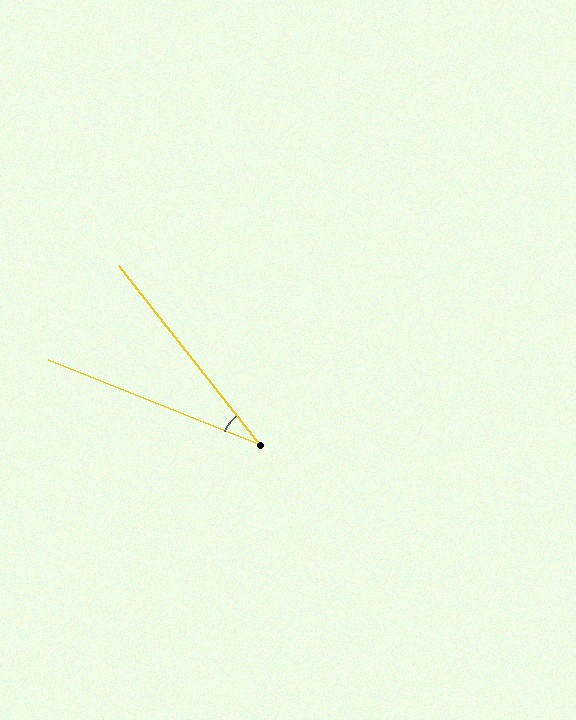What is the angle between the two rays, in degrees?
Approximately 30 degrees.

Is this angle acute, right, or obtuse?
It is acute.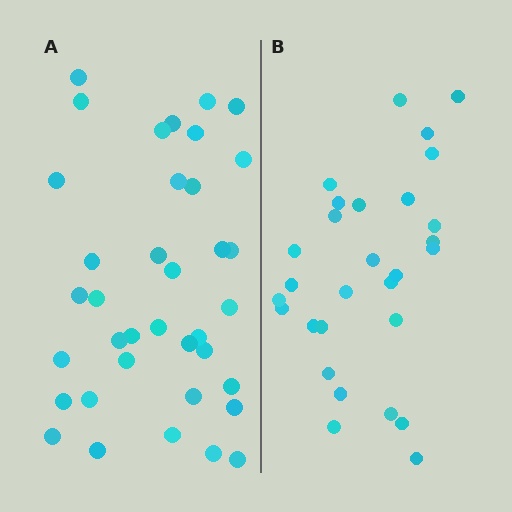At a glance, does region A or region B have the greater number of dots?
Region A (the left region) has more dots.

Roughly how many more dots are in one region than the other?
Region A has roughly 8 or so more dots than region B.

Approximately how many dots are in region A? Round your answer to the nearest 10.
About 40 dots. (The exact count is 37, which rounds to 40.)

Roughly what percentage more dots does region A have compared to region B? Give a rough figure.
About 30% more.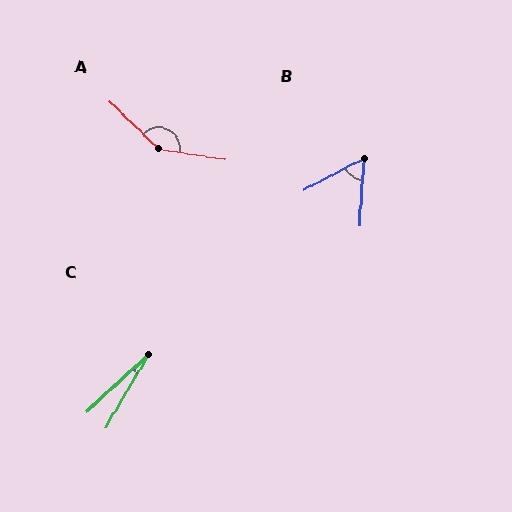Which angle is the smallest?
C, at approximately 17 degrees.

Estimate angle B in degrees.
Approximately 59 degrees.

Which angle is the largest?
A, at approximately 145 degrees.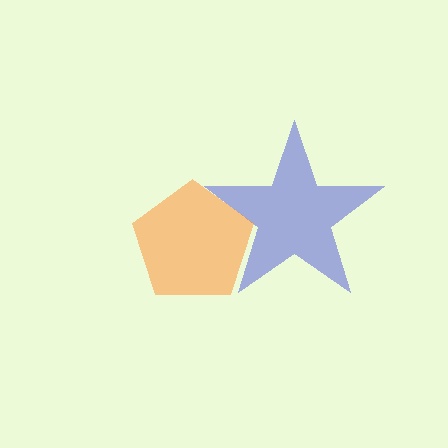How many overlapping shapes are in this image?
There are 2 overlapping shapes in the image.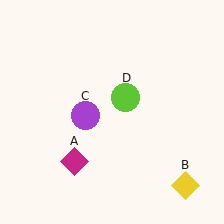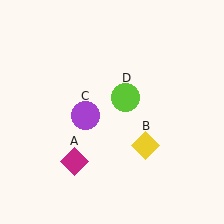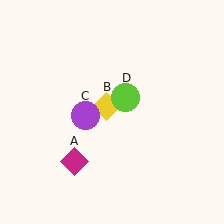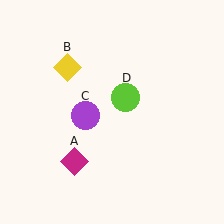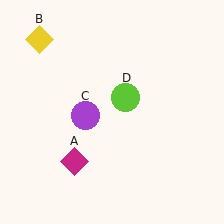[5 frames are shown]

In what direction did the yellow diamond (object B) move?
The yellow diamond (object B) moved up and to the left.